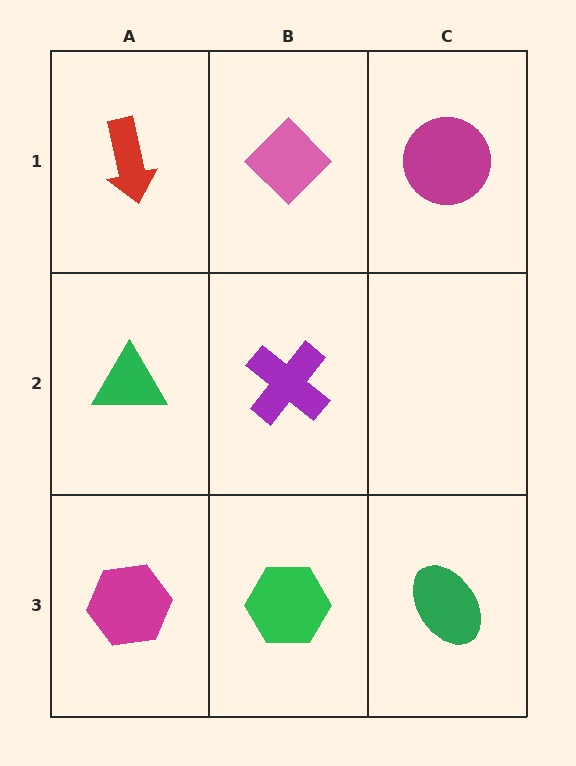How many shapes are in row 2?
2 shapes.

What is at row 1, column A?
A red arrow.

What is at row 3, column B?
A green hexagon.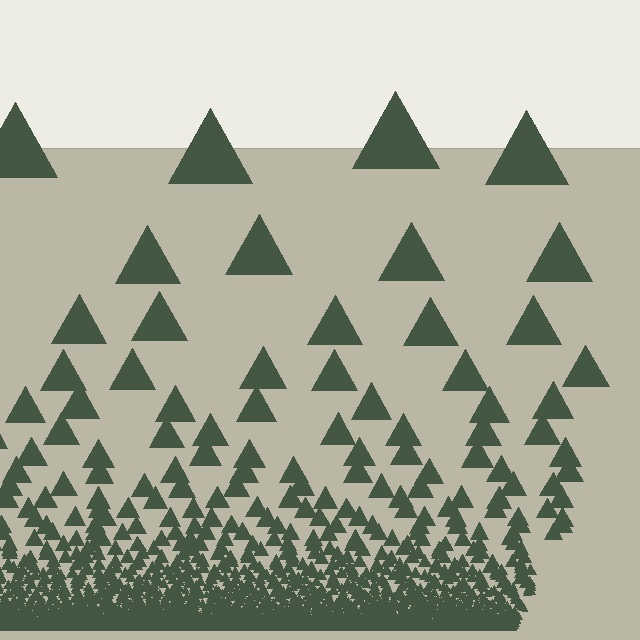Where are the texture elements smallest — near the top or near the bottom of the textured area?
Near the bottom.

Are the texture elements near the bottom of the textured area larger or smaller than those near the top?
Smaller. The gradient is inverted — elements near the bottom are smaller and denser.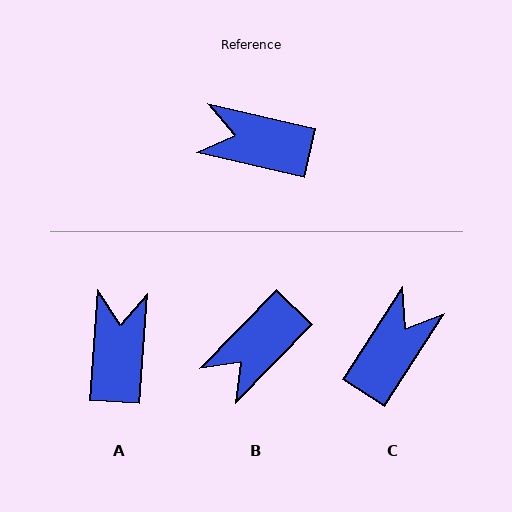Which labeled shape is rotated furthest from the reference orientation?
C, about 110 degrees away.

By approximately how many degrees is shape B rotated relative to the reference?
Approximately 59 degrees counter-clockwise.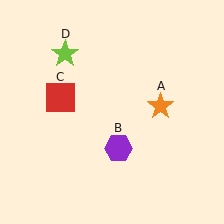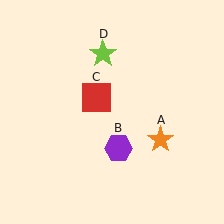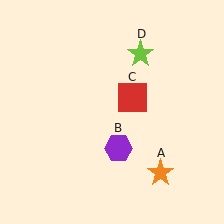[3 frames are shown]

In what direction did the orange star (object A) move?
The orange star (object A) moved down.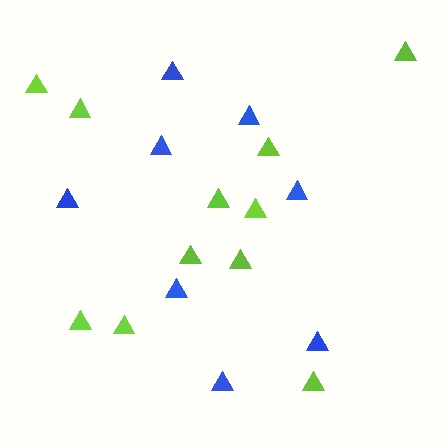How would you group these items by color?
There are 2 groups: one group of blue triangles (8) and one group of lime triangles (11).